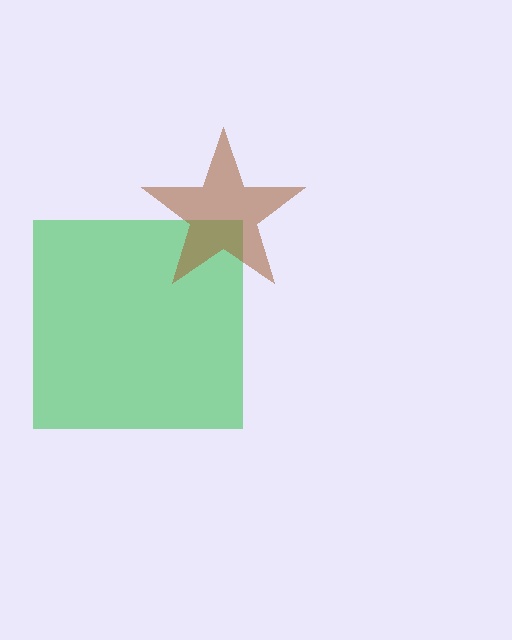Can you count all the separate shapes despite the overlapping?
Yes, there are 2 separate shapes.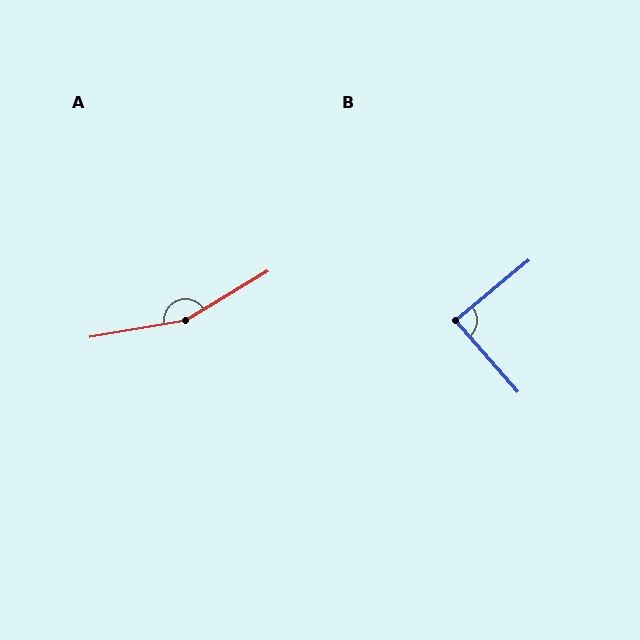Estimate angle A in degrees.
Approximately 159 degrees.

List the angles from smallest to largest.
B (88°), A (159°).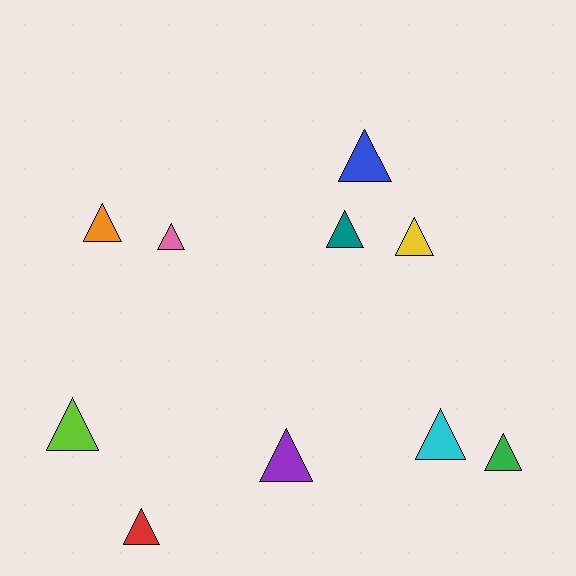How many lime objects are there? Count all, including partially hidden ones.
There is 1 lime object.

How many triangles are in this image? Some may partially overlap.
There are 10 triangles.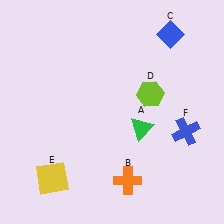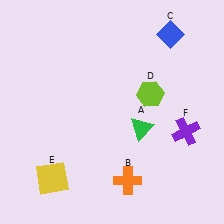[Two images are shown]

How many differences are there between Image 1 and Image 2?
There is 1 difference between the two images.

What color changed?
The cross (F) changed from blue in Image 1 to purple in Image 2.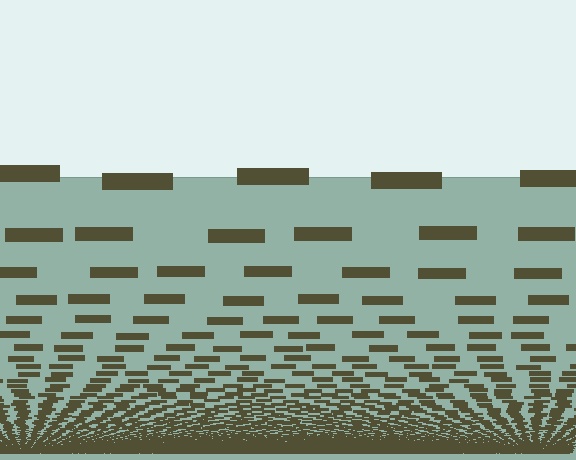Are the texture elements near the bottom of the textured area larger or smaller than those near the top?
Smaller. The gradient is inverted — elements near the bottom are smaller and denser.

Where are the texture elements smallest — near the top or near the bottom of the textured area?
Near the bottom.